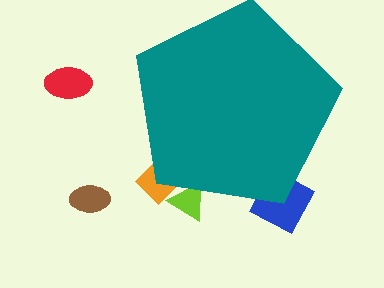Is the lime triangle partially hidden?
Yes, the lime triangle is partially hidden behind the teal pentagon.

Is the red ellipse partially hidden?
No, the red ellipse is fully visible.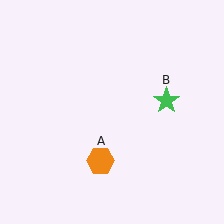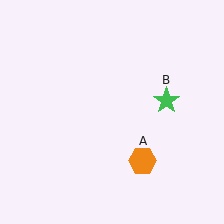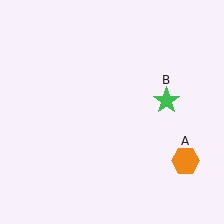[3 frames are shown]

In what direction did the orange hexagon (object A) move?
The orange hexagon (object A) moved right.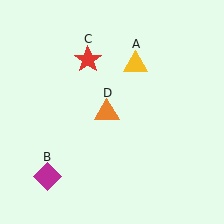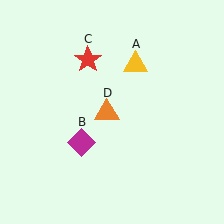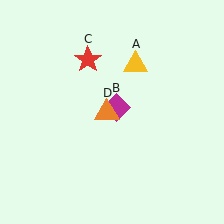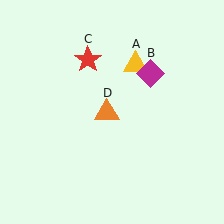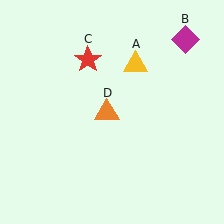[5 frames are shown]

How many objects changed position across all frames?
1 object changed position: magenta diamond (object B).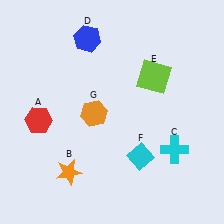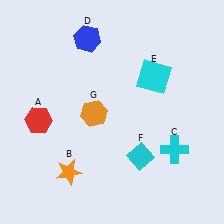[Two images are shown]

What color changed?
The square (E) changed from lime in Image 1 to cyan in Image 2.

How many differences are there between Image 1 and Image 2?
There is 1 difference between the two images.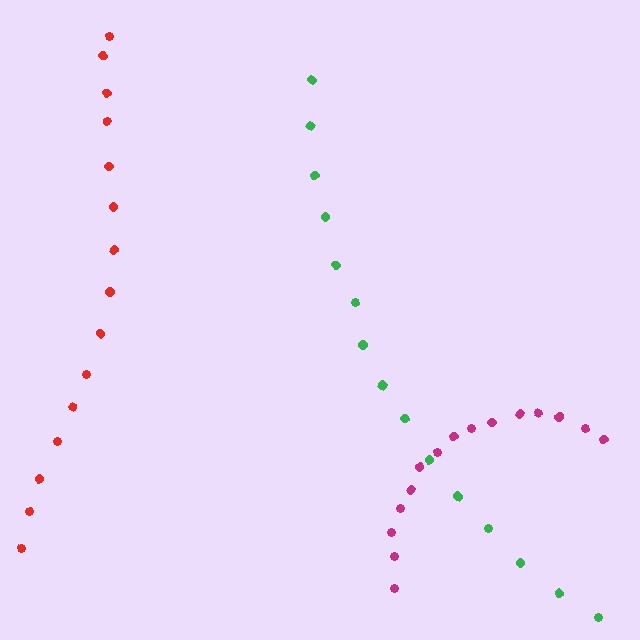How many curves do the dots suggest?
There are 3 distinct paths.